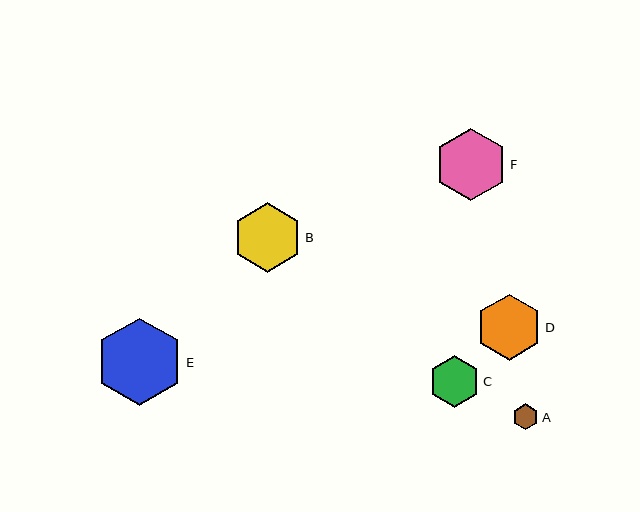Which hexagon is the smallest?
Hexagon A is the smallest with a size of approximately 26 pixels.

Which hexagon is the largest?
Hexagon E is the largest with a size of approximately 87 pixels.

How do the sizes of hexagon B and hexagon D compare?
Hexagon B and hexagon D are approximately the same size.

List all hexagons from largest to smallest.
From largest to smallest: E, F, B, D, C, A.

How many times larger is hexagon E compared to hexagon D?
Hexagon E is approximately 1.3 times the size of hexagon D.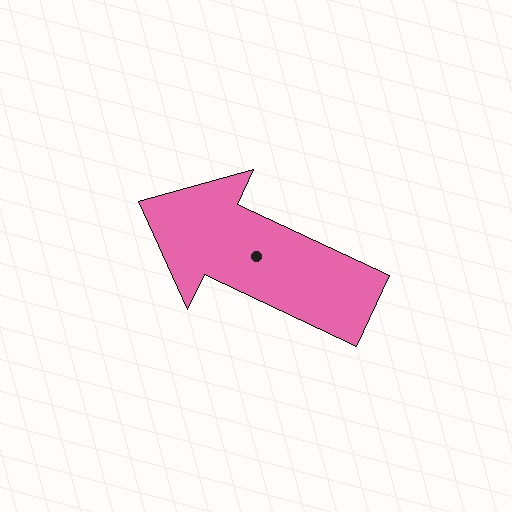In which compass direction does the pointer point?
Northwest.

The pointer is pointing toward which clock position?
Roughly 10 o'clock.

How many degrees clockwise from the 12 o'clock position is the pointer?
Approximately 295 degrees.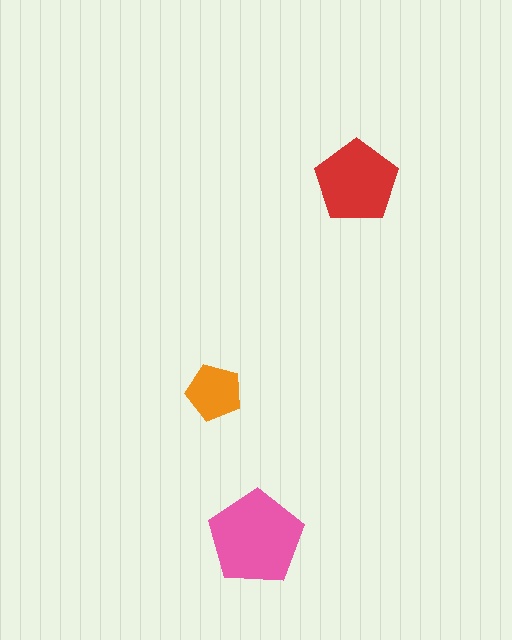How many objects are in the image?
There are 3 objects in the image.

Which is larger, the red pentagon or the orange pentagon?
The red one.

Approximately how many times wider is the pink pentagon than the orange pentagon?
About 1.5 times wider.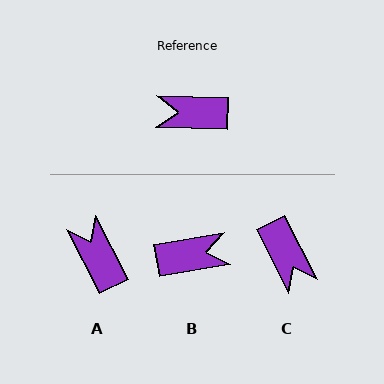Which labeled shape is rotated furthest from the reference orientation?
B, about 169 degrees away.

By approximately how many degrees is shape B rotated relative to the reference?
Approximately 169 degrees clockwise.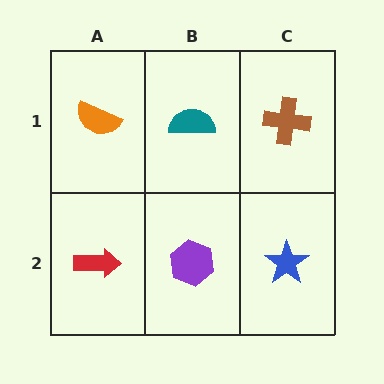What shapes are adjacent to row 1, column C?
A blue star (row 2, column C), a teal semicircle (row 1, column B).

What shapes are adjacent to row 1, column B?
A purple hexagon (row 2, column B), an orange semicircle (row 1, column A), a brown cross (row 1, column C).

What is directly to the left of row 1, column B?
An orange semicircle.